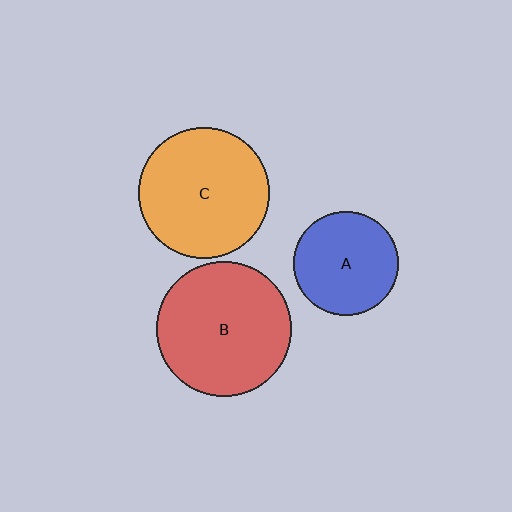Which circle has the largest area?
Circle B (red).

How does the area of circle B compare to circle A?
Approximately 1.7 times.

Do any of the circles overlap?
No, none of the circles overlap.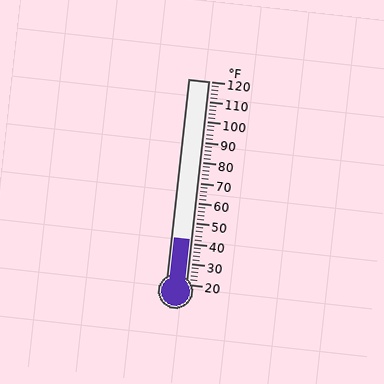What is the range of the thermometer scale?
The thermometer scale ranges from 20°F to 120°F.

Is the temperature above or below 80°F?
The temperature is below 80°F.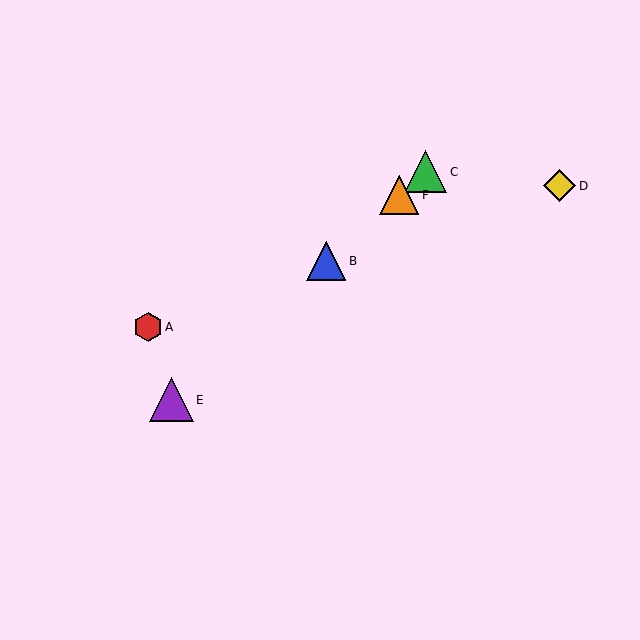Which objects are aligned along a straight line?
Objects B, C, E, F are aligned along a straight line.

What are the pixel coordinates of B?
Object B is at (326, 261).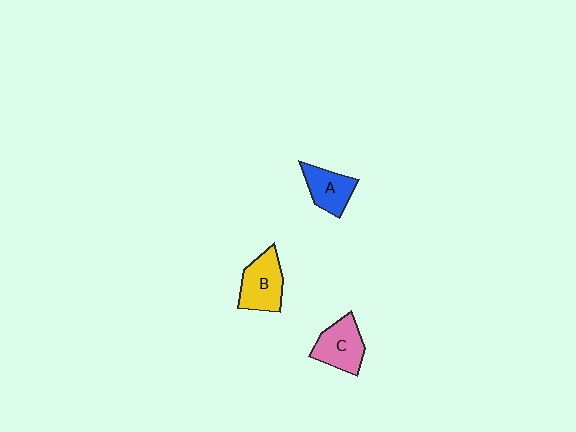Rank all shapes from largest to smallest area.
From largest to smallest: B (yellow), C (pink), A (blue).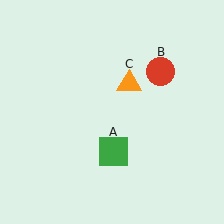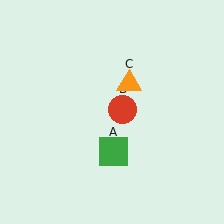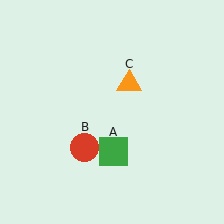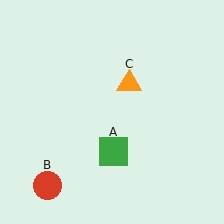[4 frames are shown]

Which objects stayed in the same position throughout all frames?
Green square (object A) and orange triangle (object C) remained stationary.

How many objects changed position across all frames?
1 object changed position: red circle (object B).